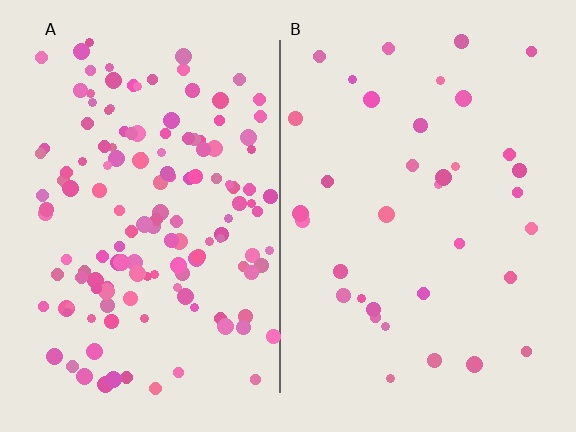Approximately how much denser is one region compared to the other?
Approximately 4.0× — region A over region B.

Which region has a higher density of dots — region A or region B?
A (the left).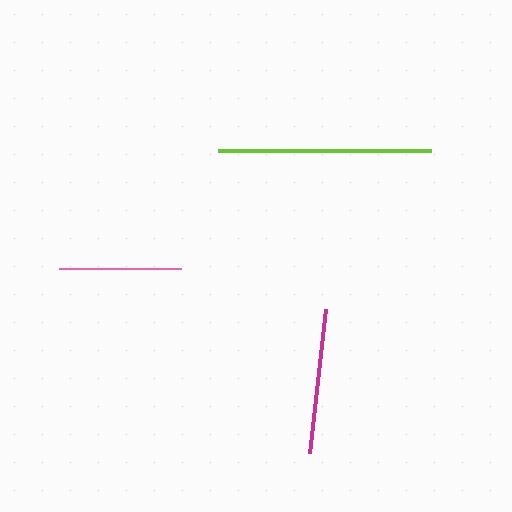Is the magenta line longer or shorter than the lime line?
The lime line is longer than the magenta line.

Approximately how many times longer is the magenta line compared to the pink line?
The magenta line is approximately 1.2 times the length of the pink line.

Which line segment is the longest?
The lime line is the longest at approximately 214 pixels.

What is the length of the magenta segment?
The magenta segment is approximately 144 pixels long.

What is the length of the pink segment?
The pink segment is approximately 122 pixels long.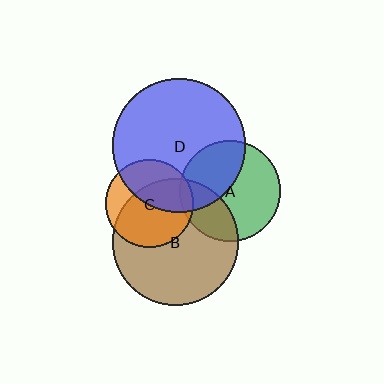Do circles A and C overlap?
Yes.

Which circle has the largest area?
Circle D (blue).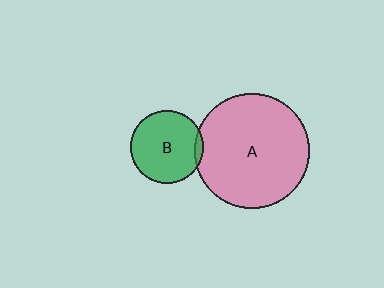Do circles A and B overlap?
Yes.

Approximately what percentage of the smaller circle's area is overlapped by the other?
Approximately 5%.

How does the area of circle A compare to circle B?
Approximately 2.5 times.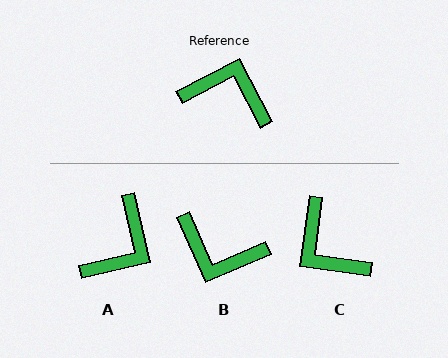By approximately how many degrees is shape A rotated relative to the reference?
Approximately 105 degrees clockwise.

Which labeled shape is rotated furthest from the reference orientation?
B, about 176 degrees away.